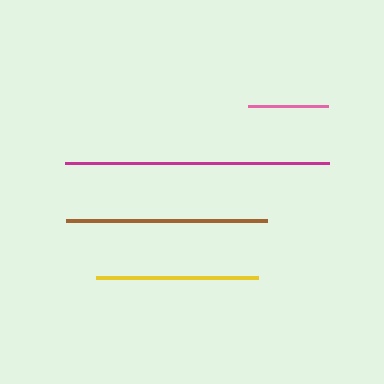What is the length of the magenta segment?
The magenta segment is approximately 265 pixels long.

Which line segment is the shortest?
The pink line is the shortest at approximately 80 pixels.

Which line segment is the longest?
The magenta line is the longest at approximately 265 pixels.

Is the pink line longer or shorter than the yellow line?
The yellow line is longer than the pink line.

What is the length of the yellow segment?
The yellow segment is approximately 162 pixels long.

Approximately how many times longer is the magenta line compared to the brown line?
The magenta line is approximately 1.3 times the length of the brown line.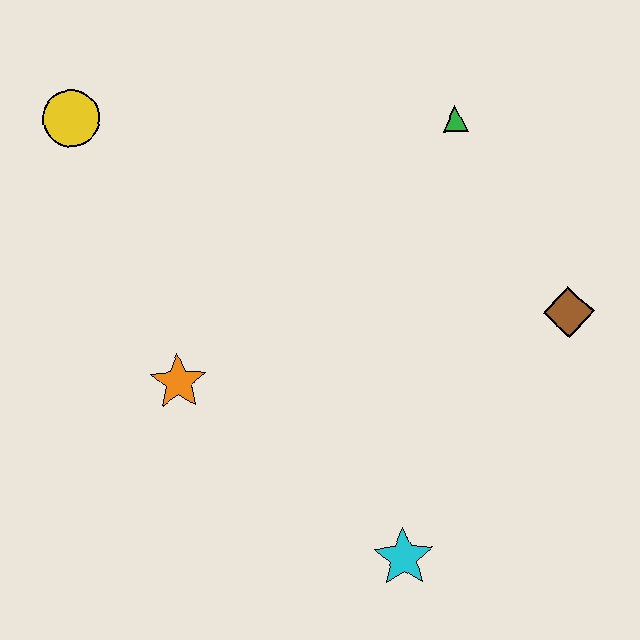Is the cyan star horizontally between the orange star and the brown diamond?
Yes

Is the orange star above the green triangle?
No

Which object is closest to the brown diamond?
The green triangle is closest to the brown diamond.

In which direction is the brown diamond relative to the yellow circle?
The brown diamond is to the right of the yellow circle.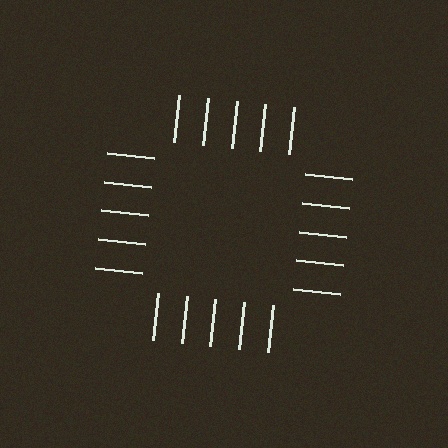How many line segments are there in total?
20 — 5 along each of the 4 edges.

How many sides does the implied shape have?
4 sides — the line-ends trace a square.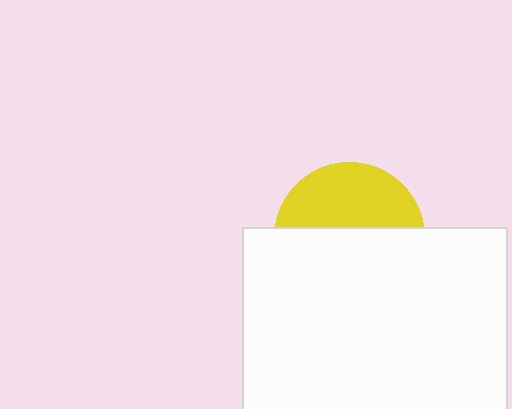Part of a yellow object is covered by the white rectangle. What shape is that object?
It is a circle.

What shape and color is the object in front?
The object in front is a white rectangle.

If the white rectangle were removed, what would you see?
You would see the complete yellow circle.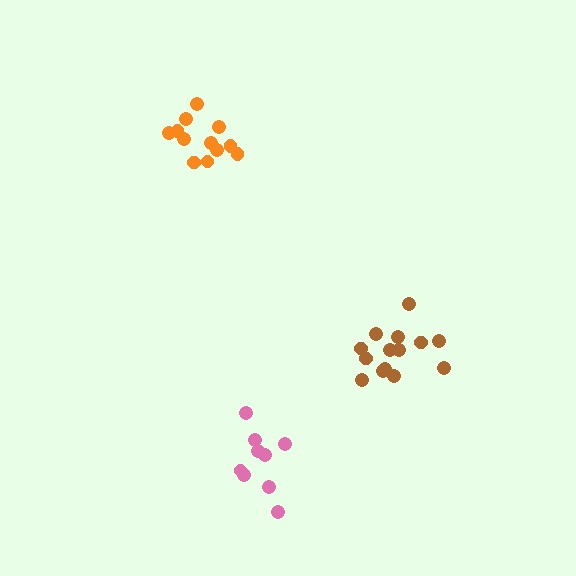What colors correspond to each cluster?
The clusters are colored: orange, pink, brown.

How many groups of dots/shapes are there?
There are 3 groups.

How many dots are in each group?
Group 1: 12 dots, Group 2: 9 dots, Group 3: 14 dots (35 total).